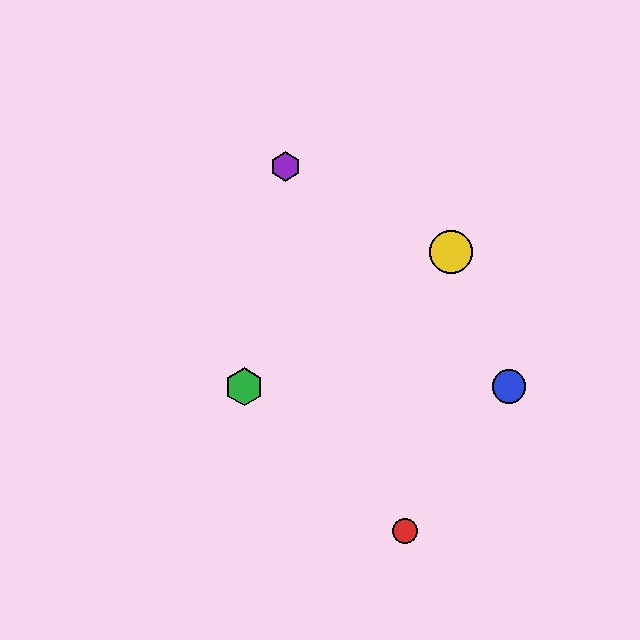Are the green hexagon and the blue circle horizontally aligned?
Yes, both are at y≈387.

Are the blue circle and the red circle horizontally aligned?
No, the blue circle is at y≈387 and the red circle is at y≈531.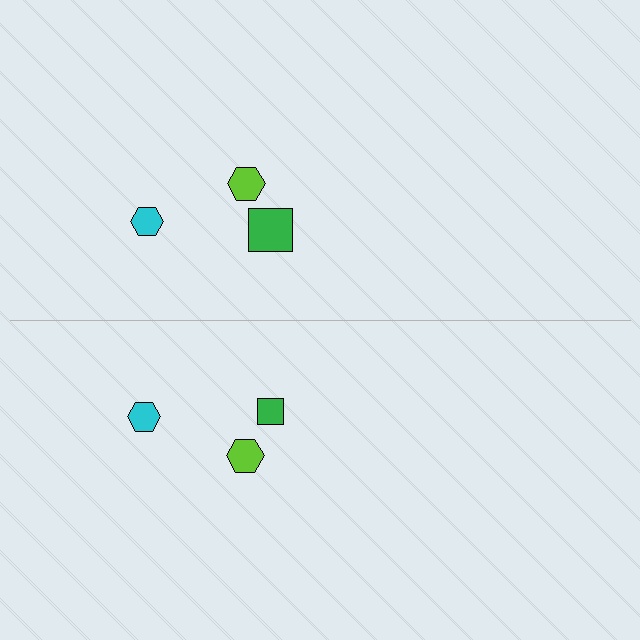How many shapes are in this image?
There are 6 shapes in this image.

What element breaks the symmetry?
The green square on the bottom side has a different size than its mirror counterpart.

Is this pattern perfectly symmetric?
No, the pattern is not perfectly symmetric. The green square on the bottom side has a different size than its mirror counterpart.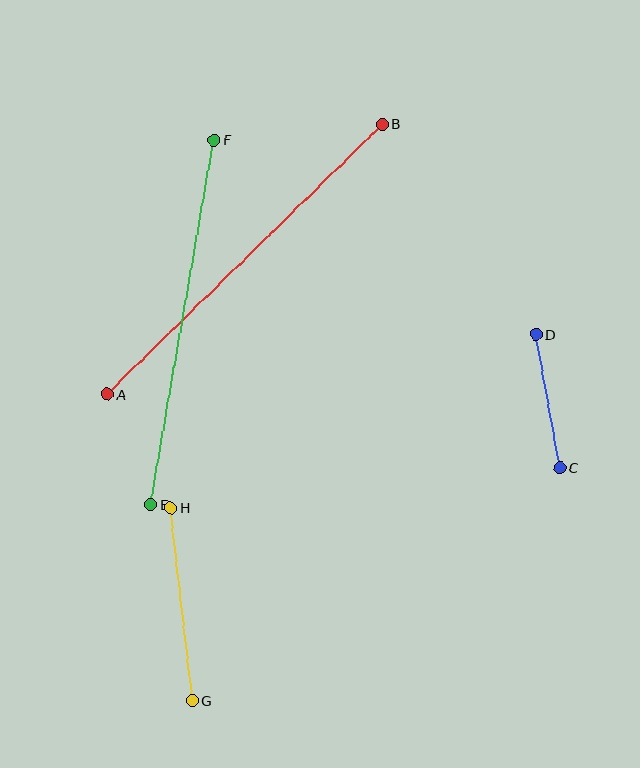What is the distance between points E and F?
The distance is approximately 370 pixels.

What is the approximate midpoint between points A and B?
The midpoint is at approximately (245, 259) pixels.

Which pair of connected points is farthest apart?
Points A and B are farthest apart.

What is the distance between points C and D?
The distance is approximately 136 pixels.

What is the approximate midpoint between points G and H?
The midpoint is at approximately (182, 604) pixels.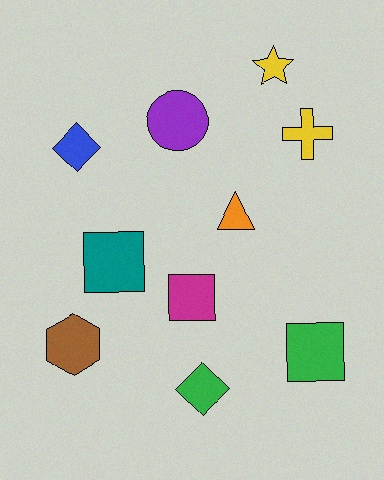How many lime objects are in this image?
There are no lime objects.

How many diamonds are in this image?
There are 2 diamonds.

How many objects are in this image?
There are 10 objects.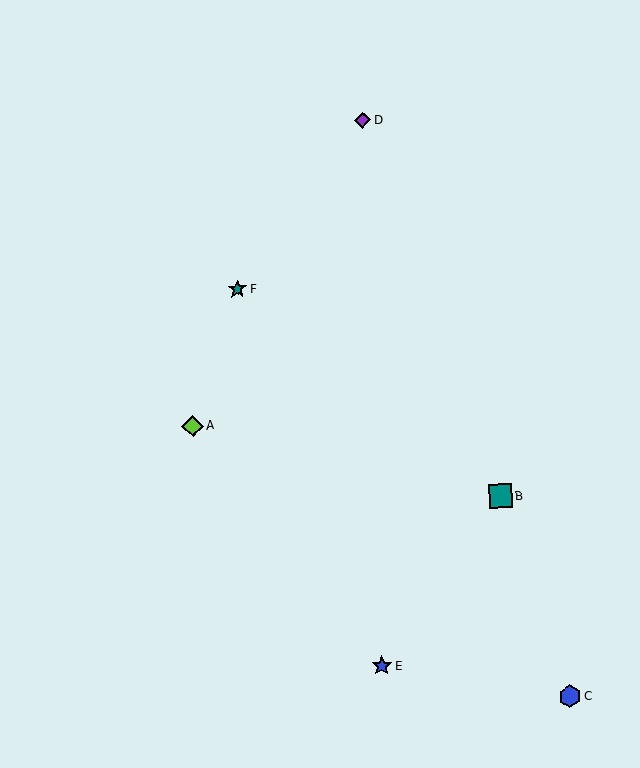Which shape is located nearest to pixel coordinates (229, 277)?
The teal star (labeled F) at (237, 289) is nearest to that location.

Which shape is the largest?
The teal square (labeled B) is the largest.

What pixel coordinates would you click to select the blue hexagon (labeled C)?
Click at (570, 697) to select the blue hexagon C.